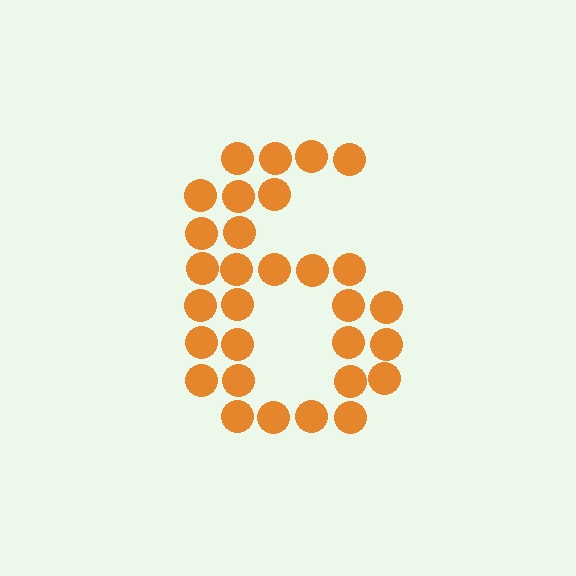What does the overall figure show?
The overall figure shows the digit 6.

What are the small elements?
The small elements are circles.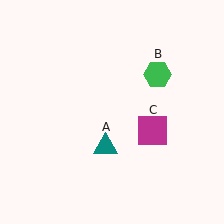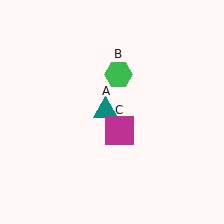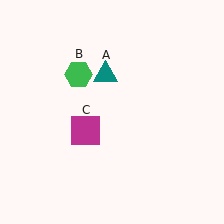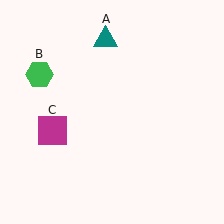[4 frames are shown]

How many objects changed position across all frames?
3 objects changed position: teal triangle (object A), green hexagon (object B), magenta square (object C).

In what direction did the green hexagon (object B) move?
The green hexagon (object B) moved left.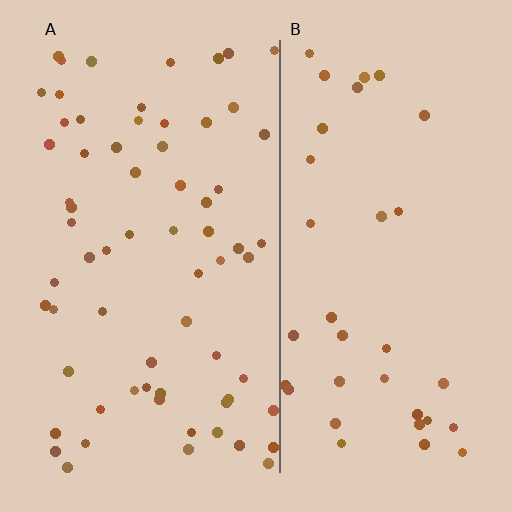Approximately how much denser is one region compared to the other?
Approximately 1.9× — region A over region B.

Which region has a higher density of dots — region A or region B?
A (the left).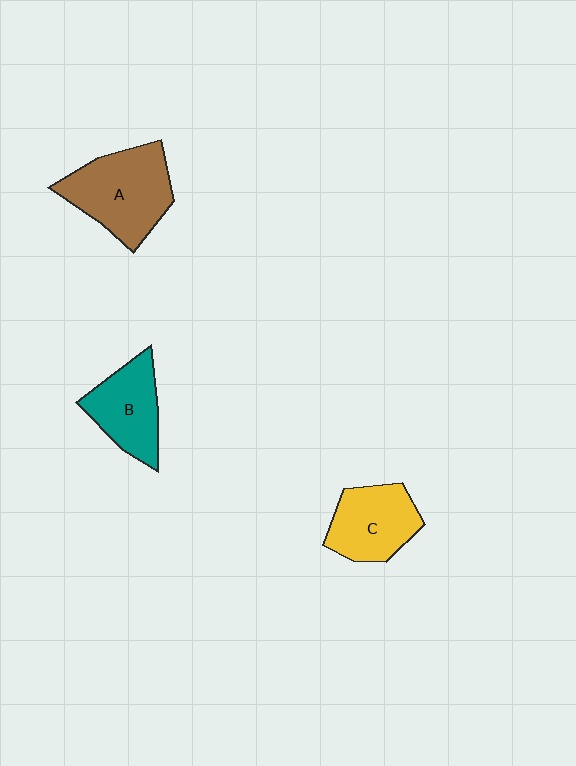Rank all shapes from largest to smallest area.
From largest to smallest: A (brown), C (yellow), B (teal).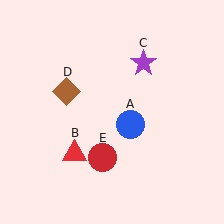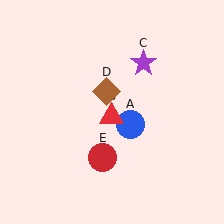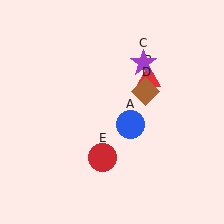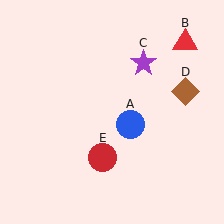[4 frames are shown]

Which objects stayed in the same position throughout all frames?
Blue circle (object A) and purple star (object C) and red circle (object E) remained stationary.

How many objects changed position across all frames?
2 objects changed position: red triangle (object B), brown diamond (object D).